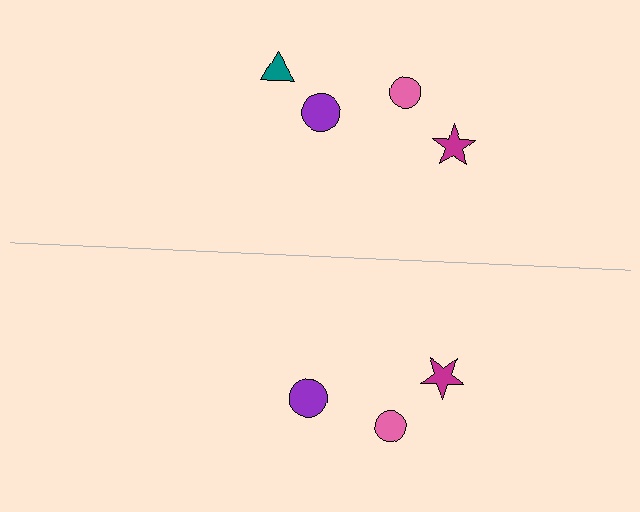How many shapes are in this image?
There are 7 shapes in this image.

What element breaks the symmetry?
A teal triangle is missing from the bottom side.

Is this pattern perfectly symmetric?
No, the pattern is not perfectly symmetric. A teal triangle is missing from the bottom side.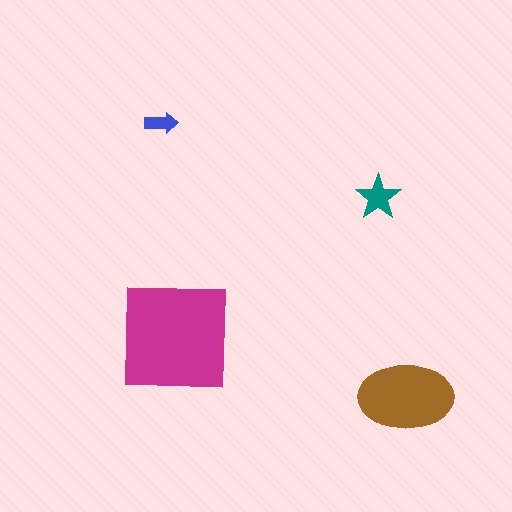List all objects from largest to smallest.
The magenta square, the brown ellipse, the teal star, the blue arrow.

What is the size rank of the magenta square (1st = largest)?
1st.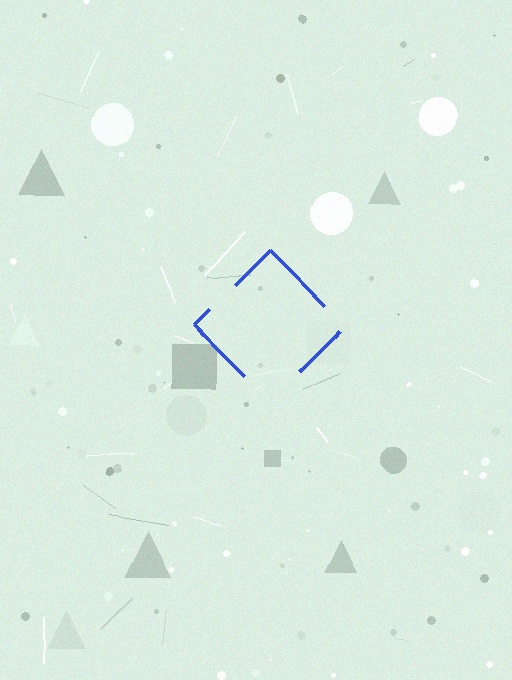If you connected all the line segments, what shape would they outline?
They would outline a diamond.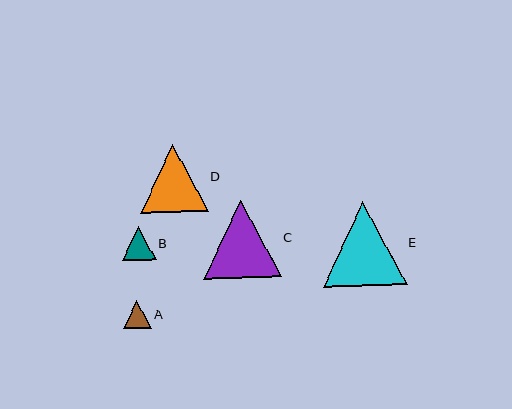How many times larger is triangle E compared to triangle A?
Triangle E is approximately 3.0 times the size of triangle A.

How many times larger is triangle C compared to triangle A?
Triangle C is approximately 2.8 times the size of triangle A.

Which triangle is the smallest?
Triangle A is the smallest with a size of approximately 28 pixels.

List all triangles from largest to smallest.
From largest to smallest: E, C, D, B, A.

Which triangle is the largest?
Triangle E is the largest with a size of approximately 83 pixels.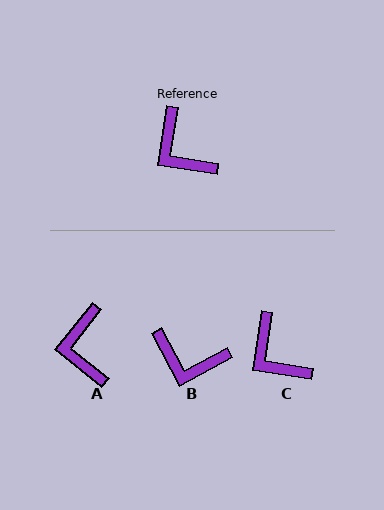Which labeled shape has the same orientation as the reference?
C.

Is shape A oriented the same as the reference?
No, it is off by about 30 degrees.